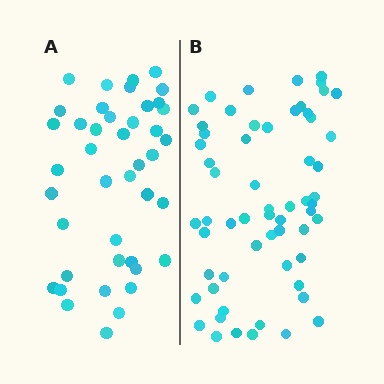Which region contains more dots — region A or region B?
Region B (the right region) has more dots.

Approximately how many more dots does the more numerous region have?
Region B has approximately 20 more dots than region A.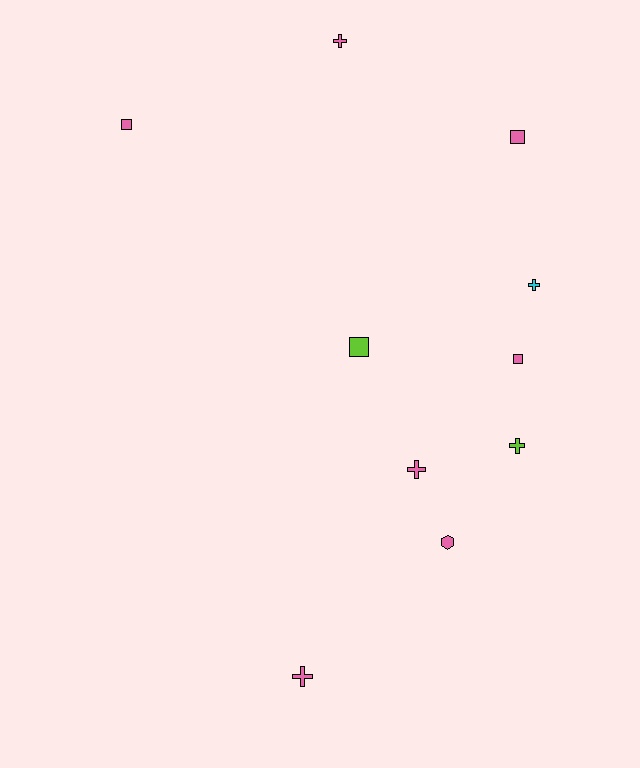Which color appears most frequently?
Pink, with 7 objects.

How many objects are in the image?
There are 10 objects.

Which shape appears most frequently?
Cross, with 5 objects.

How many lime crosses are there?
There is 1 lime cross.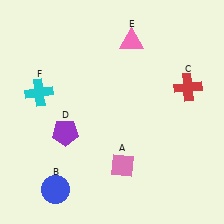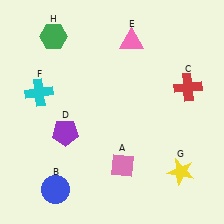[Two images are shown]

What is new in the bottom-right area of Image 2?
A yellow star (G) was added in the bottom-right area of Image 2.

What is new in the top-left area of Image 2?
A green hexagon (H) was added in the top-left area of Image 2.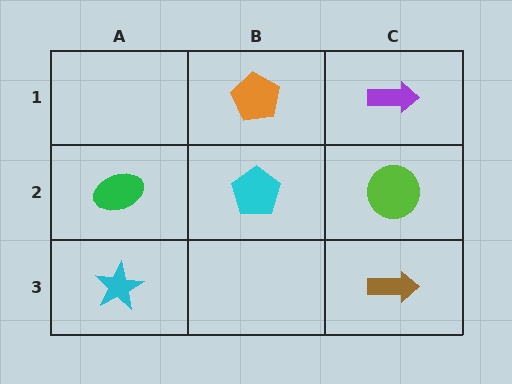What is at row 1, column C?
A purple arrow.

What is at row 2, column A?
A green ellipse.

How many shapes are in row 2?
3 shapes.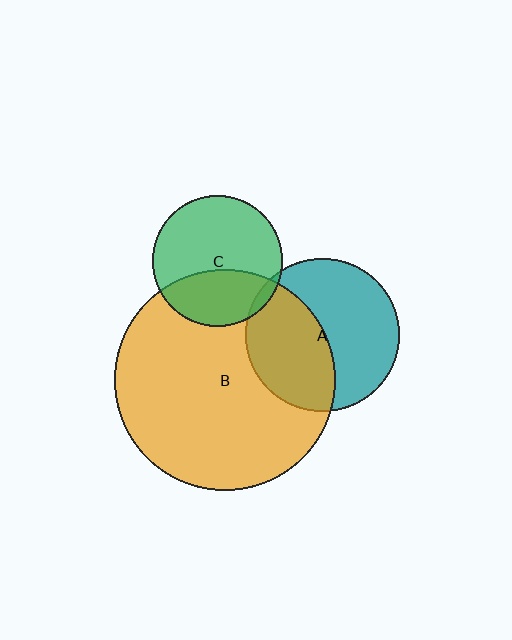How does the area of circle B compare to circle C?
Approximately 2.9 times.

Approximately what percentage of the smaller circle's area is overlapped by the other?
Approximately 5%.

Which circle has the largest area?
Circle B (orange).